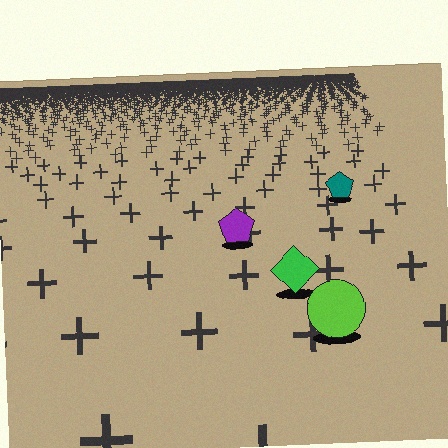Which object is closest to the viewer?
The lime circle is closest. The texture marks near it are larger and more spread out.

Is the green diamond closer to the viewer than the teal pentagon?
Yes. The green diamond is closer — you can tell from the texture gradient: the ground texture is coarser near it.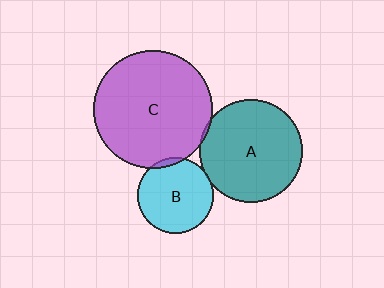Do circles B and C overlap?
Yes.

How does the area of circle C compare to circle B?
Approximately 2.4 times.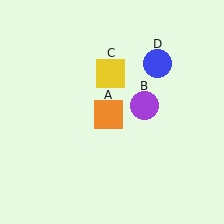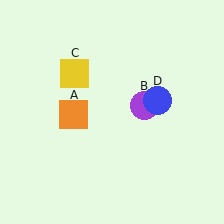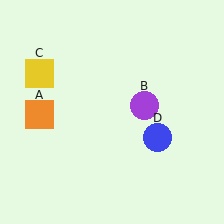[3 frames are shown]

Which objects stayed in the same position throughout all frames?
Purple circle (object B) remained stationary.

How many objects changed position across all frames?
3 objects changed position: orange square (object A), yellow square (object C), blue circle (object D).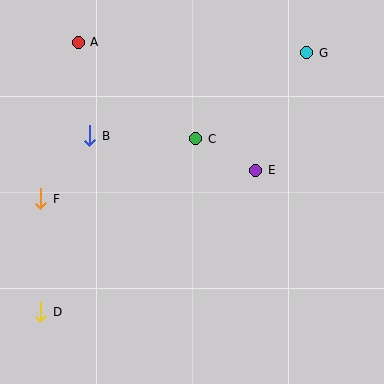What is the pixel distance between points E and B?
The distance between E and B is 170 pixels.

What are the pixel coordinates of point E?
Point E is at (256, 170).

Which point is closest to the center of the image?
Point C at (196, 139) is closest to the center.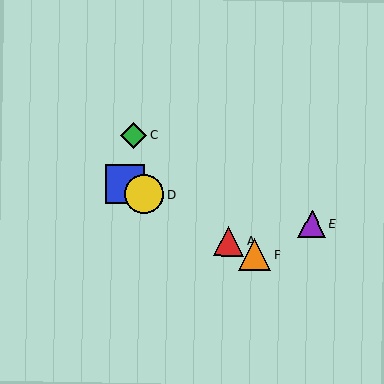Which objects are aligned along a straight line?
Objects A, B, D, F are aligned along a straight line.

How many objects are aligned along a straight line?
4 objects (A, B, D, F) are aligned along a straight line.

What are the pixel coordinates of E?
Object E is at (312, 224).